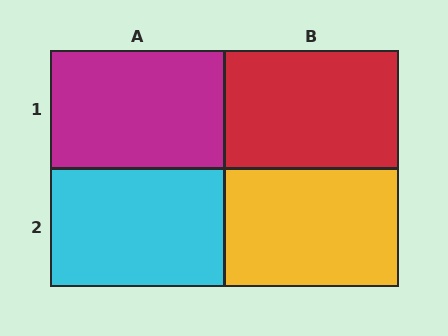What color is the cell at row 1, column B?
Red.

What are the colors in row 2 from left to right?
Cyan, yellow.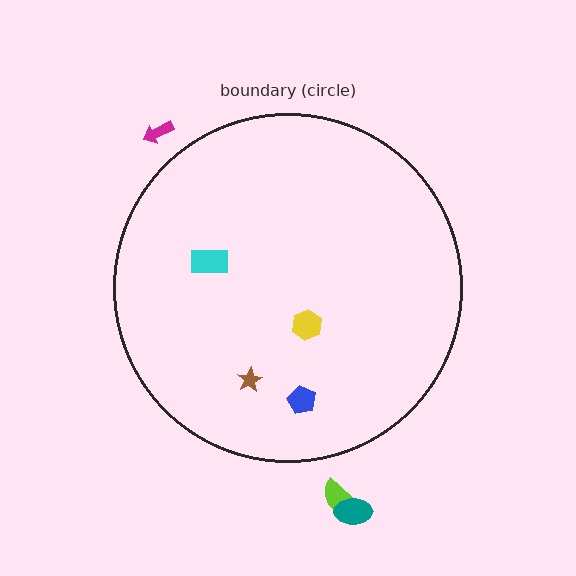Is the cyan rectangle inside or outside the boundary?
Inside.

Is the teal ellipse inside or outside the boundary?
Outside.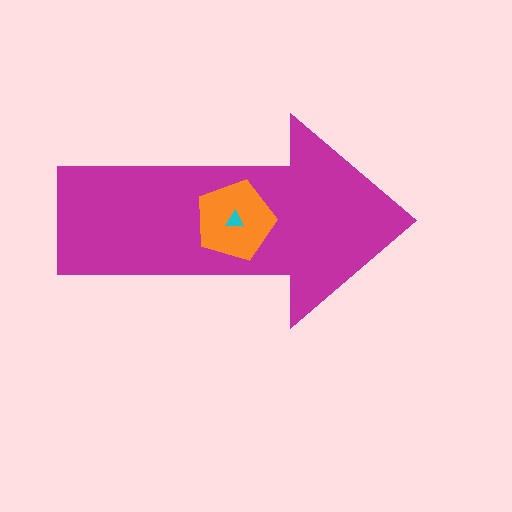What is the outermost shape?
The magenta arrow.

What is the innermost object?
The cyan triangle.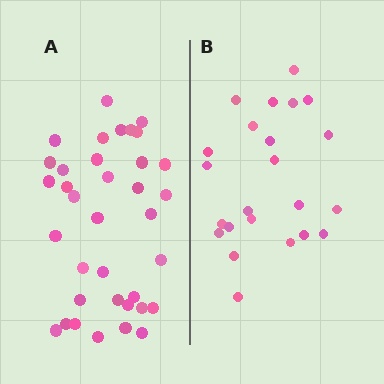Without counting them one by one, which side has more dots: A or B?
Region A (the left region) has more dots.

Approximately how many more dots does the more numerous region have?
Region A has approximately 15 more dots than region B.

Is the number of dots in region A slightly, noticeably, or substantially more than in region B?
Region A has substantially more. The ratio is roughly 1.6 to 1.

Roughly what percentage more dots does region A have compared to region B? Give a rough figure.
About 55% more.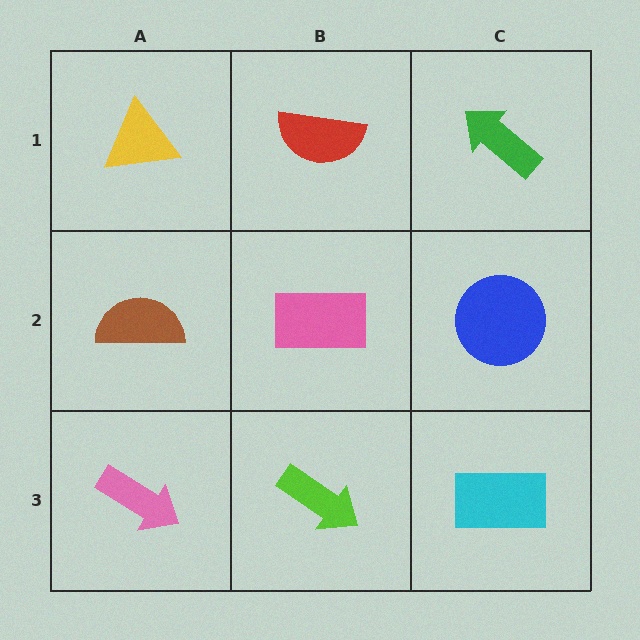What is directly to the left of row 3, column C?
A lime arrow.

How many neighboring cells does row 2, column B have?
4.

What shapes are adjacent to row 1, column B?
A pink rectangle (row 2, column B), a yellow triangle (row 1, column A), a green arrow (row 1, column C).